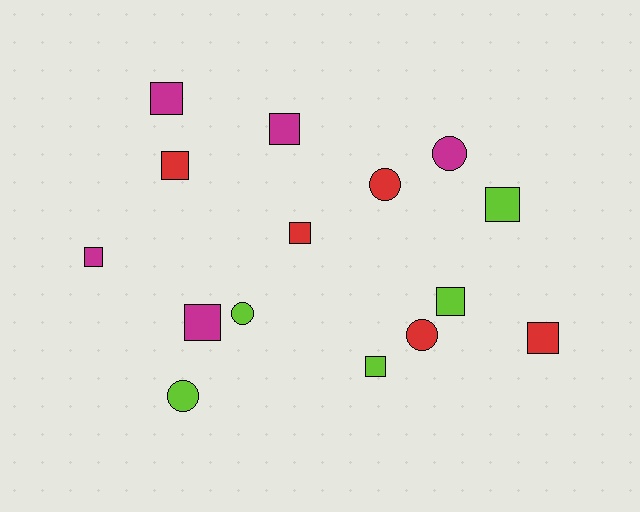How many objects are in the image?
There are 15 objects.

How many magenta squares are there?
There are 4 magenta squares.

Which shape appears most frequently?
Square, with 10 objects.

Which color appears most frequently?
Lime, with 5 objects.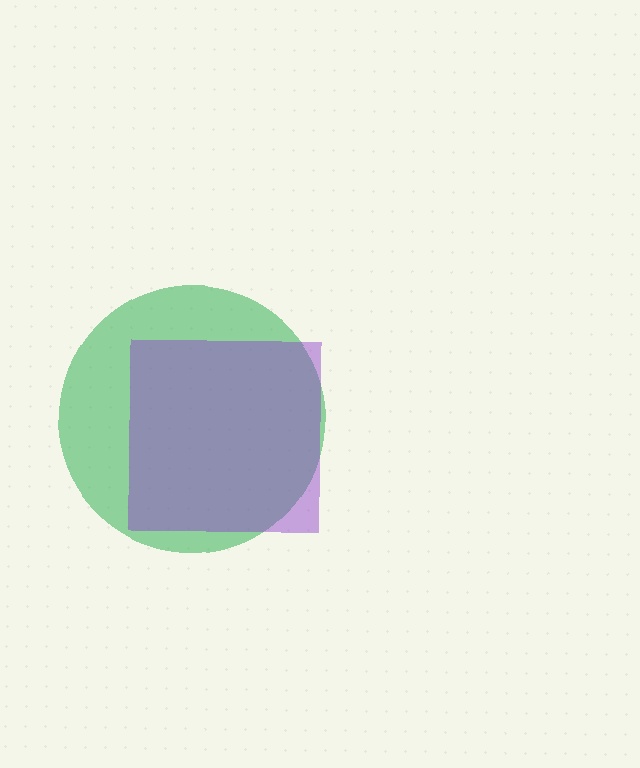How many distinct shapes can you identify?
There are 2 distinct shapes: a green circle, a purple square.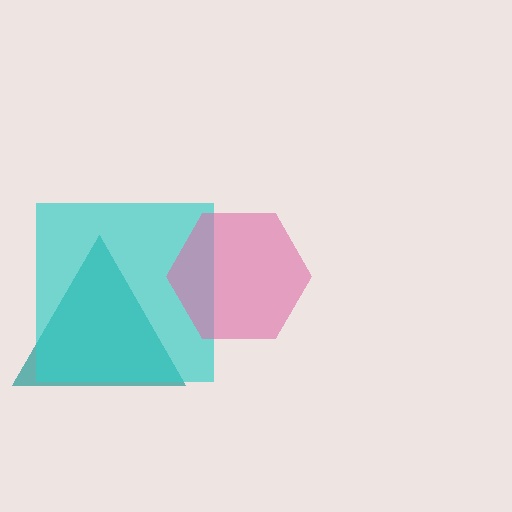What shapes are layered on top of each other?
The layered shapes are: a teal triangle, a cyan square, a pink hexagon.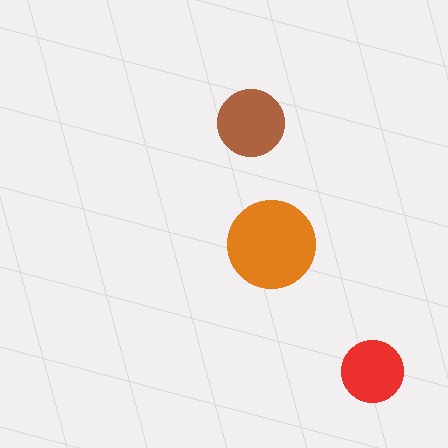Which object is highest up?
The brown circle is topmost.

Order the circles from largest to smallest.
the orange one, the brown one, the red one.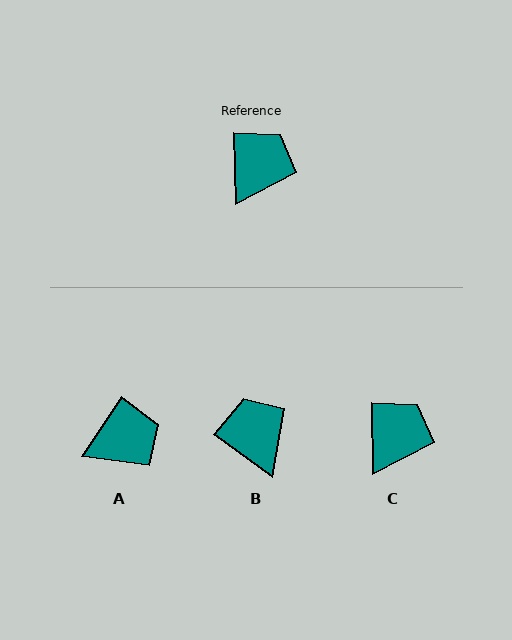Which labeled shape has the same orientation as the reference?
C.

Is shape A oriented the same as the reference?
No, it is off by about 35 degrees.